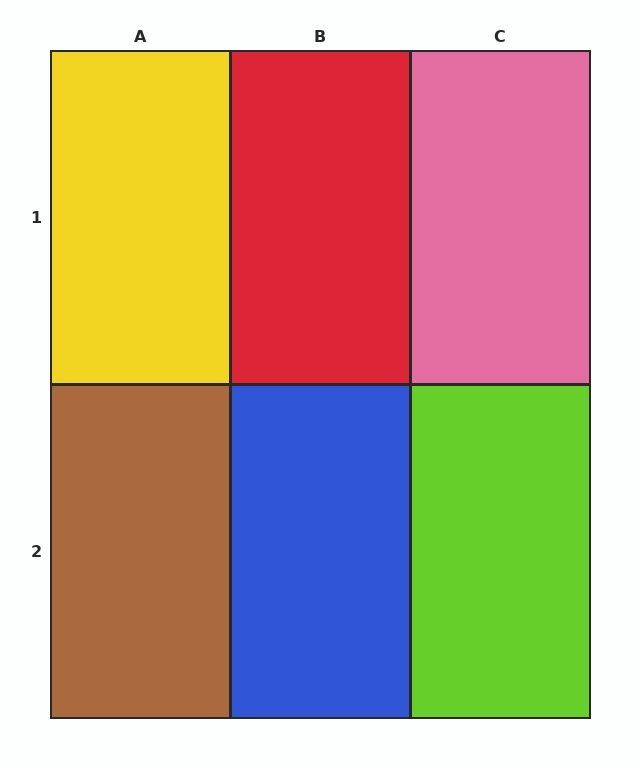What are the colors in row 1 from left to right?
Yellow, red, pink.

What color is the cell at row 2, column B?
Blue.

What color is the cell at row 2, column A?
Brown.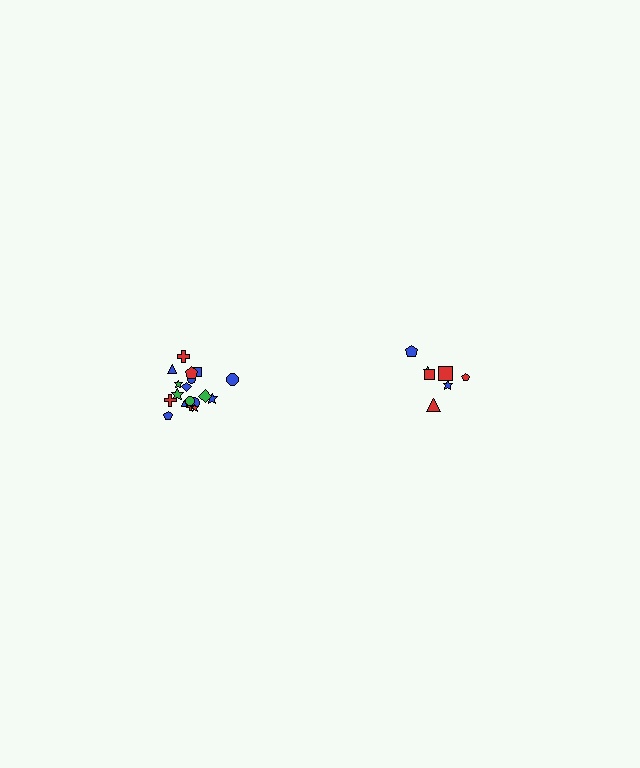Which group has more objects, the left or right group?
The left group.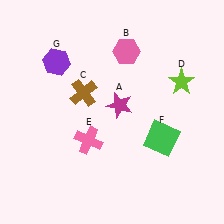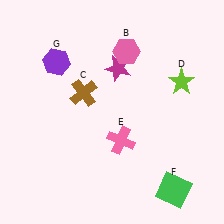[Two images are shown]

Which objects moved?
The objects that moved are: the magenta star (A), the pink cross (E), the green square (F).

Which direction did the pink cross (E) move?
The pink cross (E) moved right.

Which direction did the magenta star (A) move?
The magenta star (A) moved up.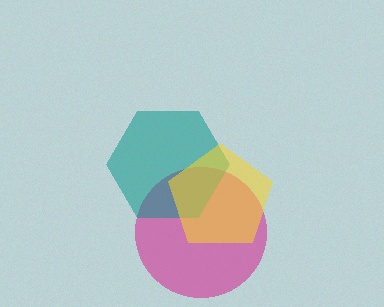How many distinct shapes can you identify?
There are 3 distinct shapes: a magenta circle, a teal hexagon, a yellow pentagon.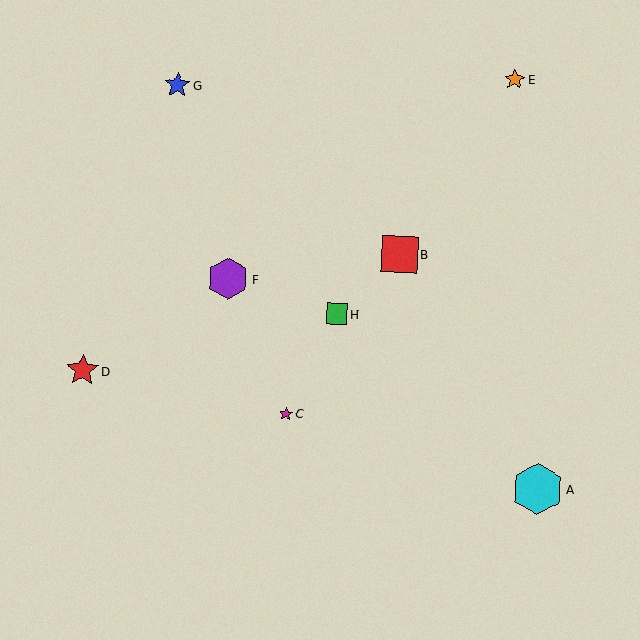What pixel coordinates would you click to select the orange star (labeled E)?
Click at (515, 80) to select the orange star E.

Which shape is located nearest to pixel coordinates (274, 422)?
The magenta star (labeled C) at (286, 414) is nearest to that location.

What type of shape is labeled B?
Shape B is a red square.